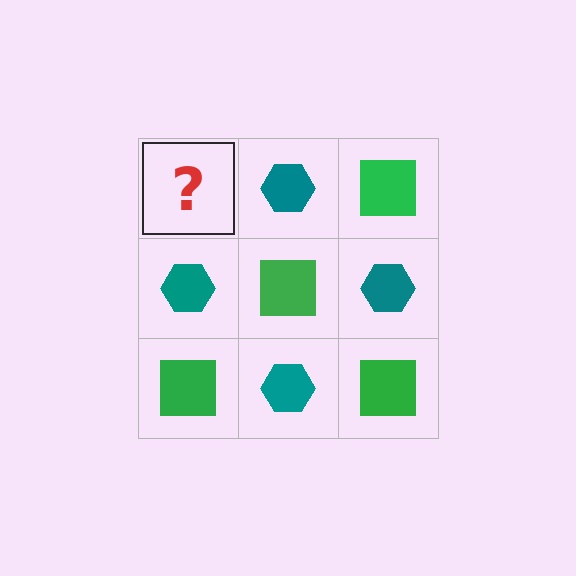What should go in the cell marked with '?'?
The missing cell should contain a green square.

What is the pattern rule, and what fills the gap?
The rule is that it alternates green square and teal hexagon in a checkerboard pattern. The gap should be filled with a green square.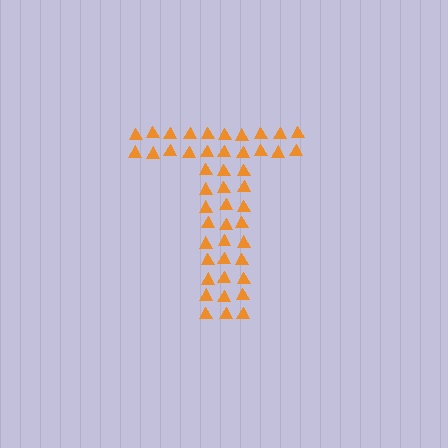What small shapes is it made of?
It is made of small triangles.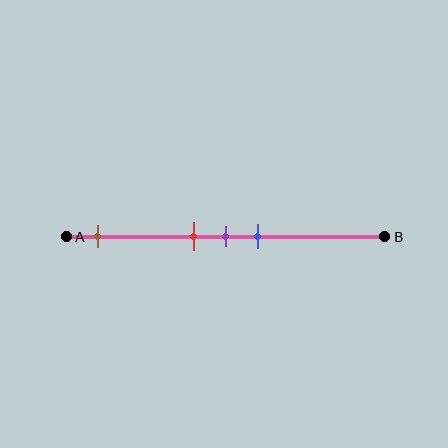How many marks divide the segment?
There are 4 marks dividing the segment.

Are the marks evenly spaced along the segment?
No, the marks are not evenly spaced.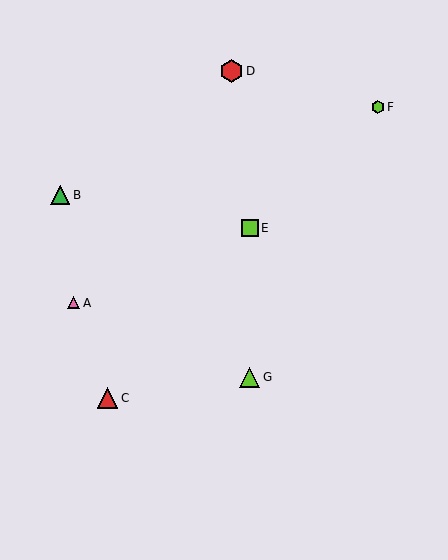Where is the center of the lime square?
The center of the lime square is at (250, 228).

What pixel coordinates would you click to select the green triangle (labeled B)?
Click at (60, 195) to select the green triangle B.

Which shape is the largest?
The red hexagon (labeled D) is the largest.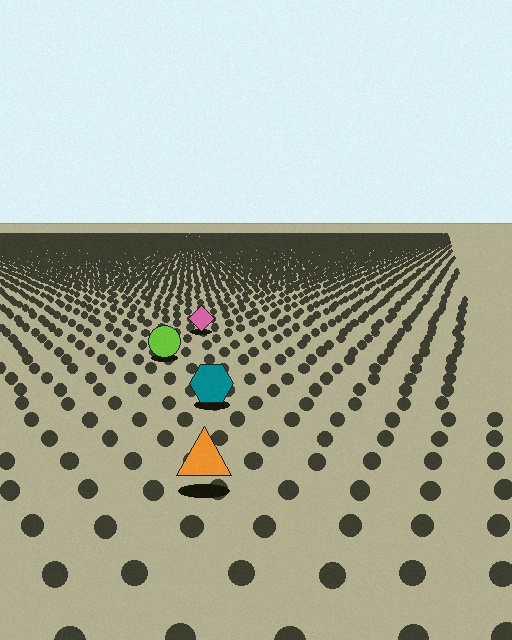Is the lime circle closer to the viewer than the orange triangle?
No. The orange triangle is closer — you can tell from the texture gradient: the ground texture is coarser near it.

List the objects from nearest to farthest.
From nearest to farthest: the orange triangle, the teal hexagon, the lime circle, the pink diamond.